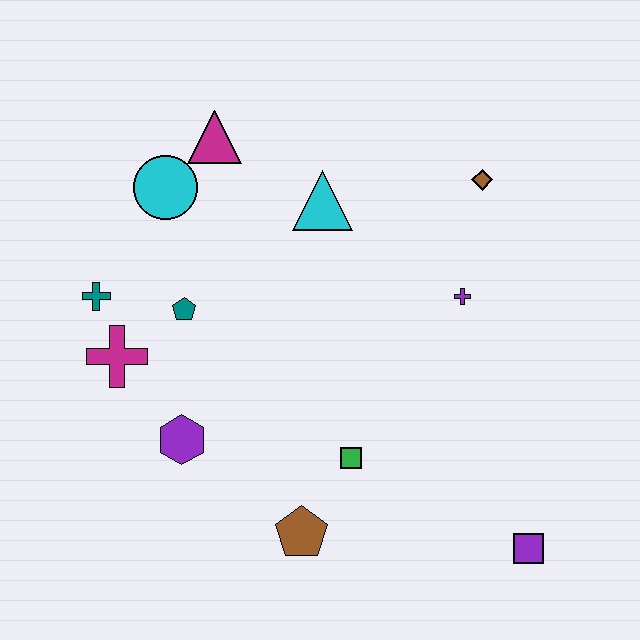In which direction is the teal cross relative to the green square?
The teal cross is to the left of the green square.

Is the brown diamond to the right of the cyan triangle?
Yes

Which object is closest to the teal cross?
The magenta cross is closest to the teal cross.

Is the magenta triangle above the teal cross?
Yes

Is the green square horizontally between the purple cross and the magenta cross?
Yes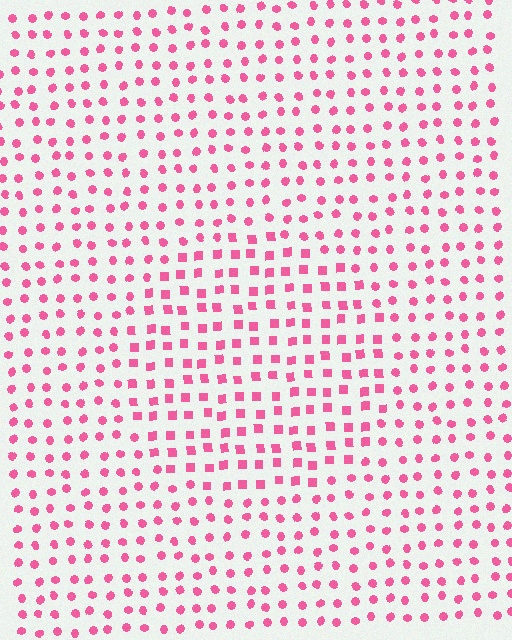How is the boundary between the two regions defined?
The boundary is defined by a change in element shape: squares inside vs. circles outside. All elements share the same color and spacing.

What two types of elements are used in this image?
The image uses squares inside the circle region and circles outside it.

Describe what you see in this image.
The image is filled with small pink elements arranged in a uniform grid. A circle-shaped region contains squares, while the surrounding area contains circles. The boundary is defined purely by the change in element shape.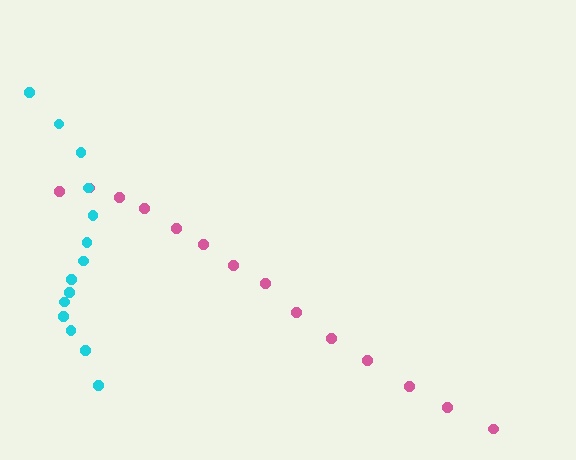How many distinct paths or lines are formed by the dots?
There are 2 distinct paths.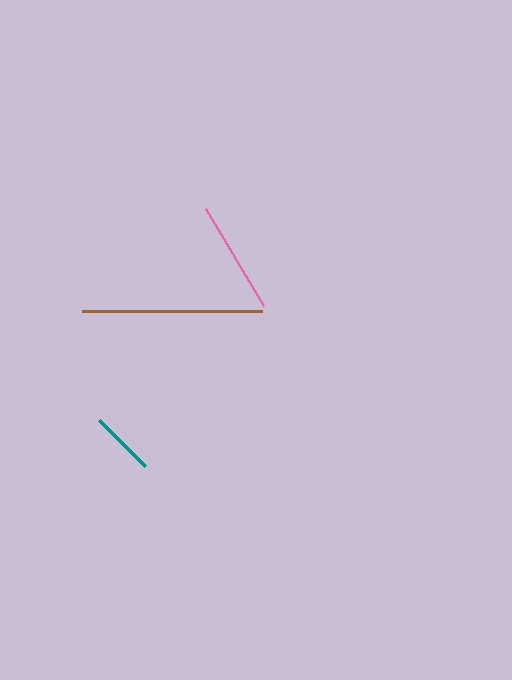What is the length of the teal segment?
The teal segment is approximately 64 pixels long.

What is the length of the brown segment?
The brown segment is approximately 180 pixels long.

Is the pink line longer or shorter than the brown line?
The brown line is longer than the pink line.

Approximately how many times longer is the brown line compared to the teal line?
The brown line is approximately 2.8 times the length of the teal line.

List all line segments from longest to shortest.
From longest to shortest: brown, pink, teal.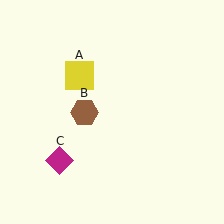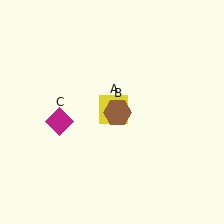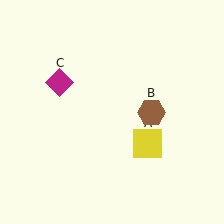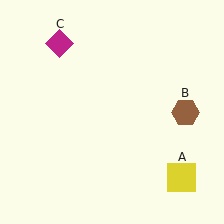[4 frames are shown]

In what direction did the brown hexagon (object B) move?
The brown hexagon (object B) moved right.